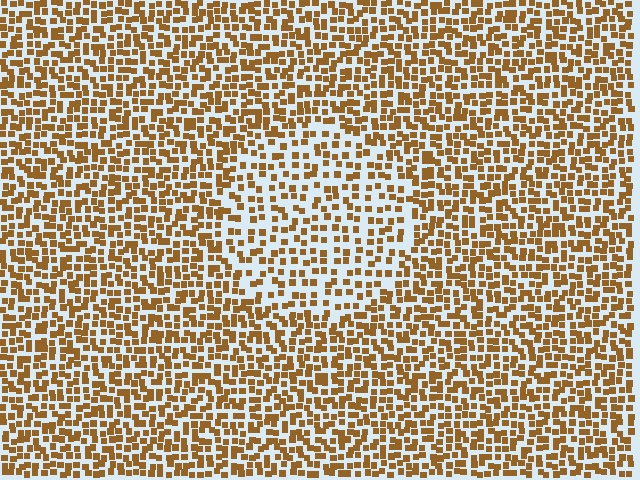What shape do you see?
I see a circle.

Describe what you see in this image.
The image contains small brown elements arranged at two different densities. A circle-shaped region is visible where the elements are less densely packed than the surrounding area.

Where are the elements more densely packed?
The elements are more densely packed outside the circle boundary.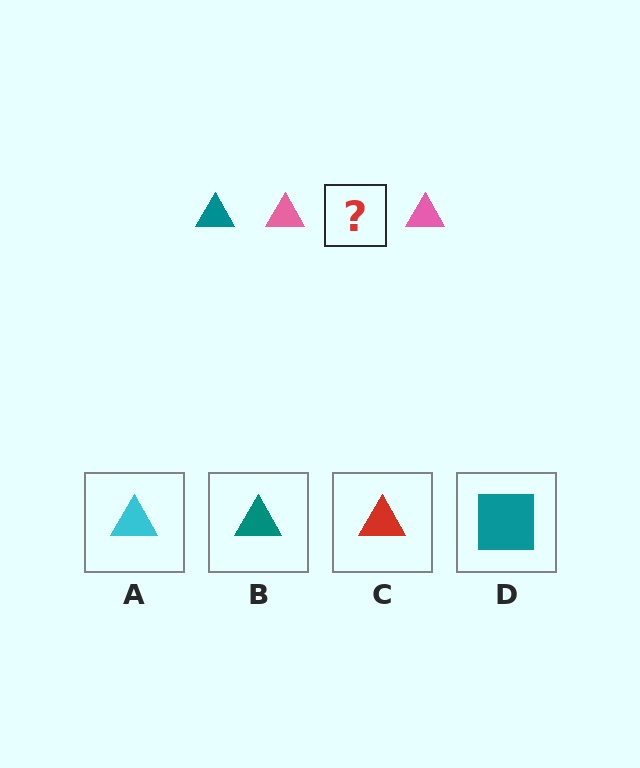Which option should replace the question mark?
Option B.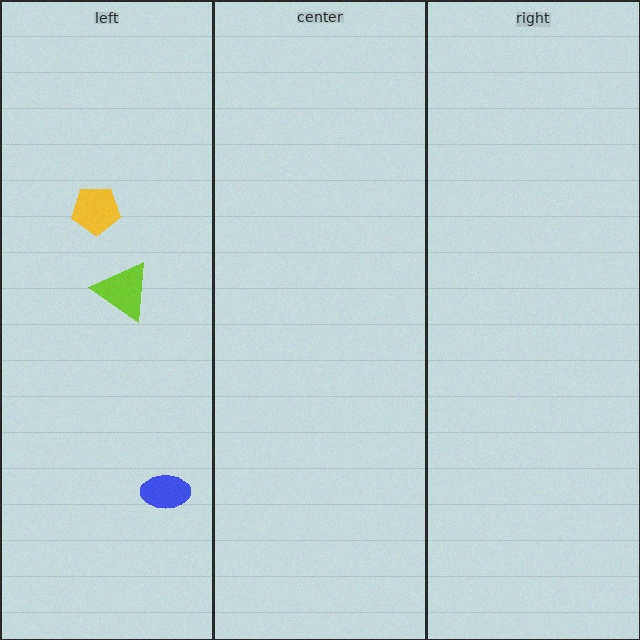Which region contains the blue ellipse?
The left region.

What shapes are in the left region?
The lime triangle, the yellow pentagon, the blue ellipse.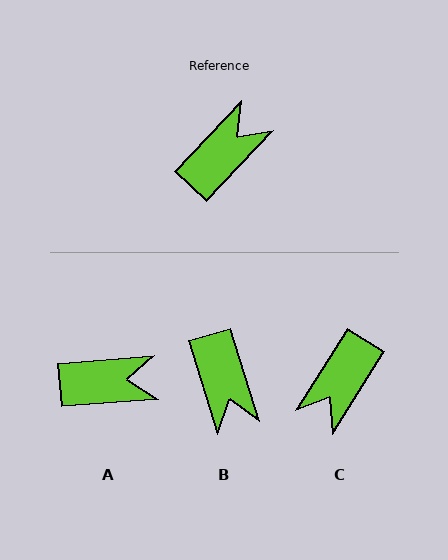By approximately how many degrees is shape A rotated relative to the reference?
Approximately 42 degrees clockwise.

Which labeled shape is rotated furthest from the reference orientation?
C, about 169 degrees away.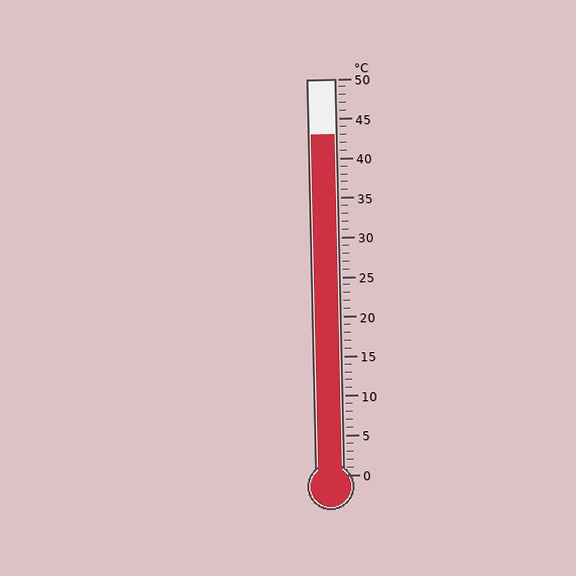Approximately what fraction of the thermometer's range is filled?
The thermometer is filled to approximately 85% of its range.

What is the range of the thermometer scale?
The thermometer scale ranges from 0°C to 50°C.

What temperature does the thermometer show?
The thermometer shows approximately 43°C.